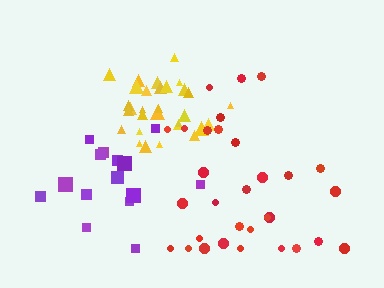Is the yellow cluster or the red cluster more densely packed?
Yellow.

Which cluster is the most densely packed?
Yellow.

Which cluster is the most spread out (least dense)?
Red.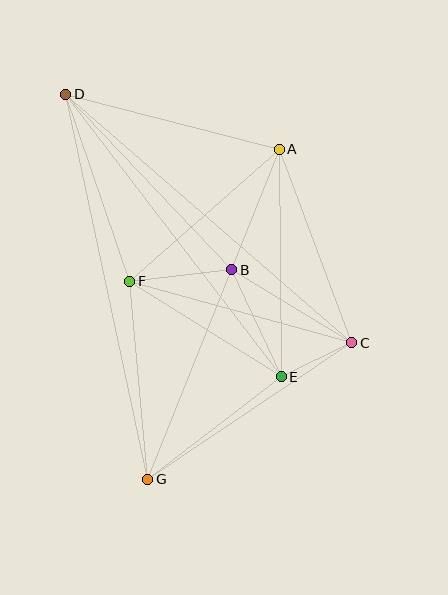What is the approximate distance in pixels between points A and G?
The distance between A and G is approximately 355 pixels.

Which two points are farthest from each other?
Points D and G are farthest from each other.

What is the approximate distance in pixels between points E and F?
The distance between E and F is approximately 179 pixels.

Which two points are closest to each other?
Points C and E are closest to each other.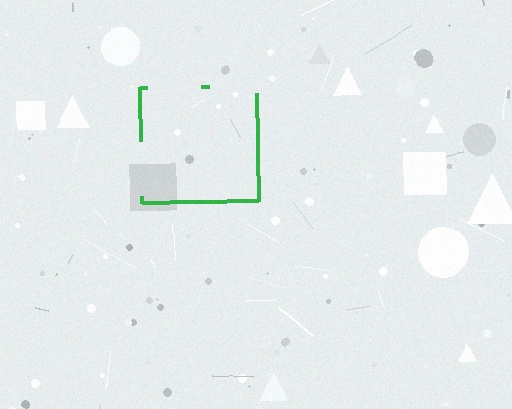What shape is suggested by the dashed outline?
The dashed outline suggests a square.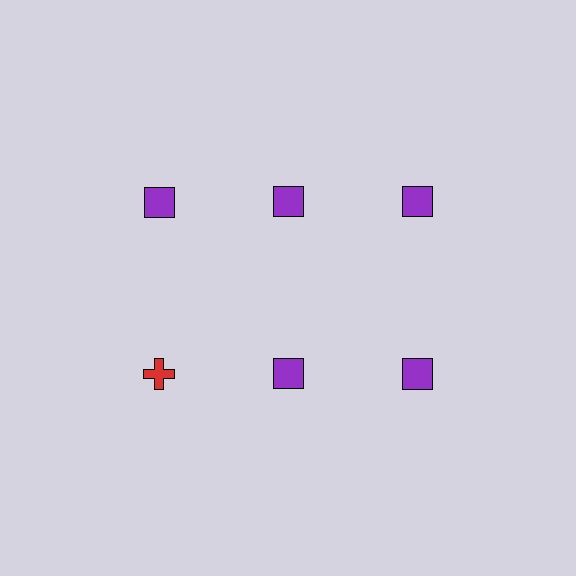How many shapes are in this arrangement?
There are 6 shapes arranged in a grid pattern.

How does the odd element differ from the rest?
It differs in both color (red instead of purple) and shape (cross instead of square).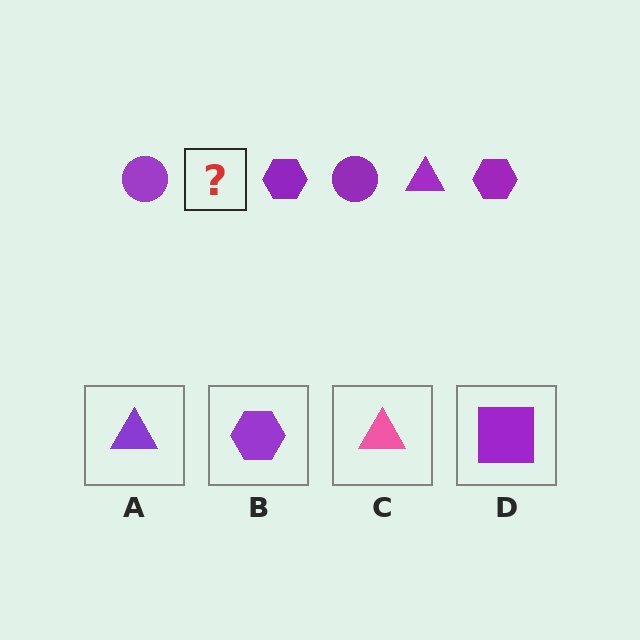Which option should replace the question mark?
Option A.